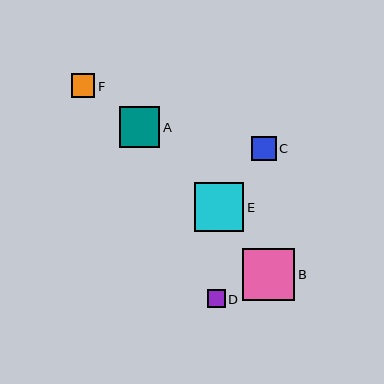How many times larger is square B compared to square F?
Square B is approximately 2.2 times the size of square F.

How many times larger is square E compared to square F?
Square E is approximately 2.1 times the size of square F.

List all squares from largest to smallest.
From largest to smallest: B, E, A, C, F, D.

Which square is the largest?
Square B is the largest with a size of approximately 53 pixels.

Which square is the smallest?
Square D is the smallest with a size of approximately 18 pixels.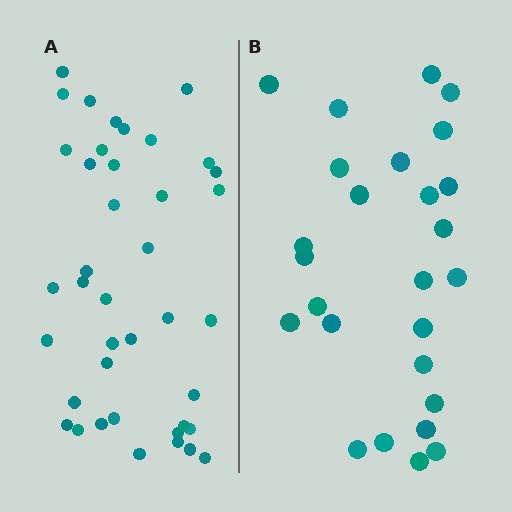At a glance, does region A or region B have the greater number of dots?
Region A (the left region) has more dots.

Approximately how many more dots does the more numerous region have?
Region A has approximately 15 more dots than region B.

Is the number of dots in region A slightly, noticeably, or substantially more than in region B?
Region A has substantially more. The ratio is roughly 1.5 to 1.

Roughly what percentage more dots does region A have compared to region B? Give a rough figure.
About 55% more.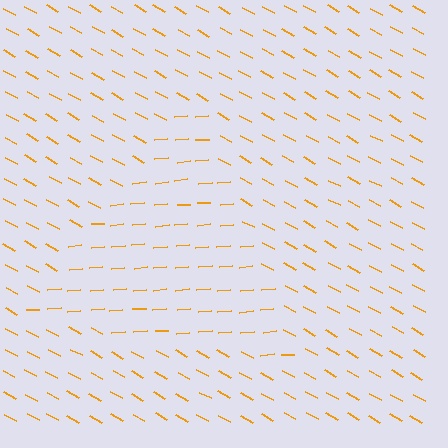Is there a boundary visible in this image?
Yes, there is a texture boundary formed by a change in line orientation.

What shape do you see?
I see a triangle.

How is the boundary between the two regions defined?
The boundary is defined purely by a change in line orientation (approximately 33 degrees difference). All lines are the same color and thickness.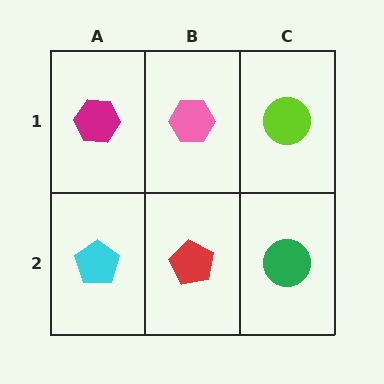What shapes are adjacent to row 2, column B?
A pink hexagon (row 1, column B), a cyan pentagon (row 2, column A), a green circle (row 2, column C).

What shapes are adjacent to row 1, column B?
A red pentagon (row 2, column B), a magenta hexagon (row 1, column A), a lime circle (row 1, column C).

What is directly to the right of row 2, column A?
A red pentagon.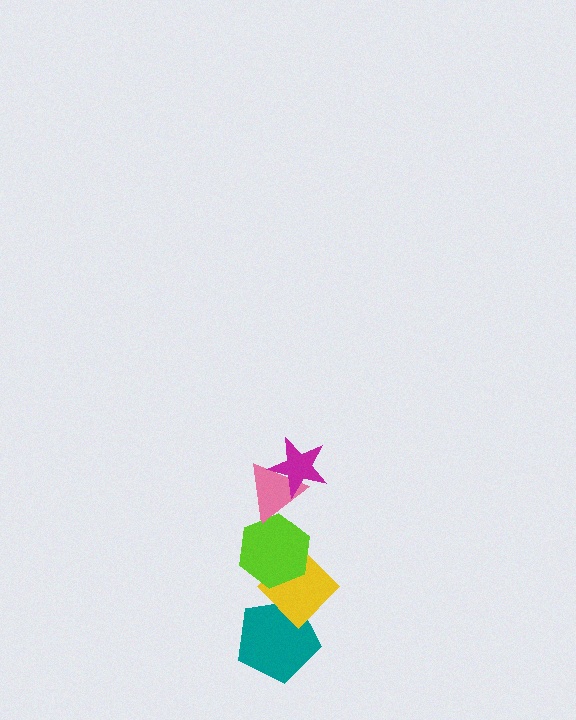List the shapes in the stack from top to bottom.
From top to bottom: the magenta star, the pink triangle, the lime hexagon, the yellow diamond, the teal pentagon.